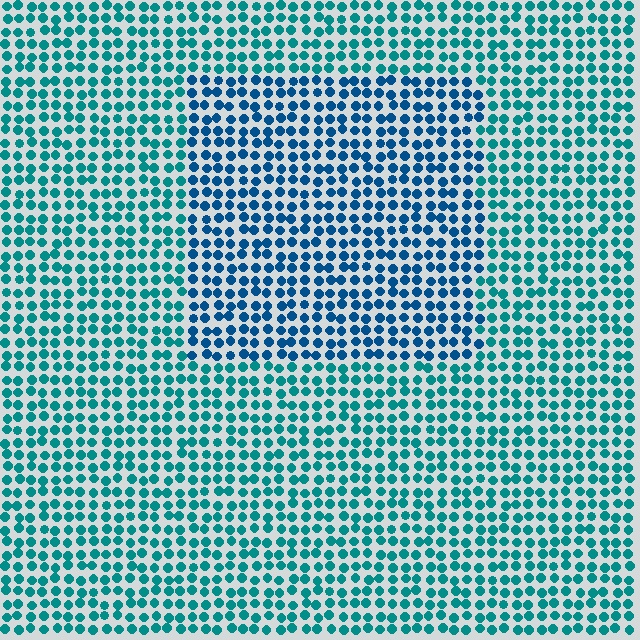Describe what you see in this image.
The image is filled with small teal elements in a uniform arrangement. A rectangle-shaped region is visible where the elements are tinted to a slightly different hue, forming a subtle color boundary.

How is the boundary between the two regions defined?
The boundary is defined purely by a slight shift in hue (about 29 degrees). Spacing, size, and orientation are identical on both sides.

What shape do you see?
I see a rectangle.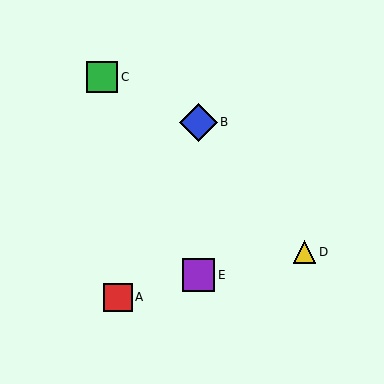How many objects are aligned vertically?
2 objects (B, E) are aligned vertically.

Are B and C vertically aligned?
No, B is at x≈198 and C is at x≈102.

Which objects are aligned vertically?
Objects B, E are aligned vertically.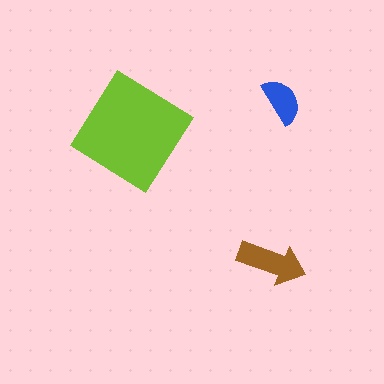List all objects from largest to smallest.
The lime diamond, the brown arrow, the blue semicircle.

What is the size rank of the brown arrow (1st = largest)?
2nd.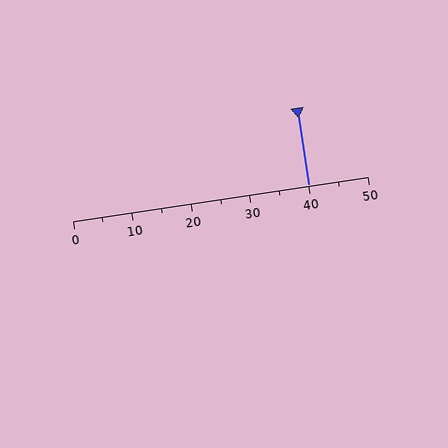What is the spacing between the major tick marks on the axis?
The major ticks are spaced 10 apart.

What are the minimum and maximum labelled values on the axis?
The axis runs from 0 to 50.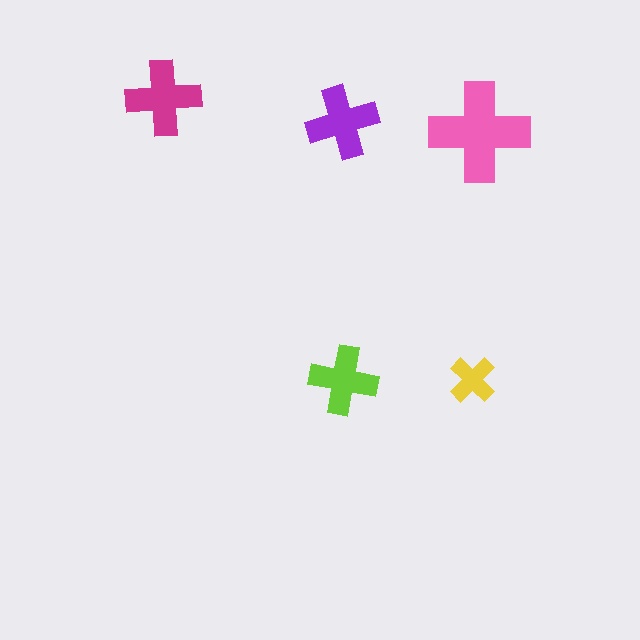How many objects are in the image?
There are 5 objects in the image.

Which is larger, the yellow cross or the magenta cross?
The magenta one.